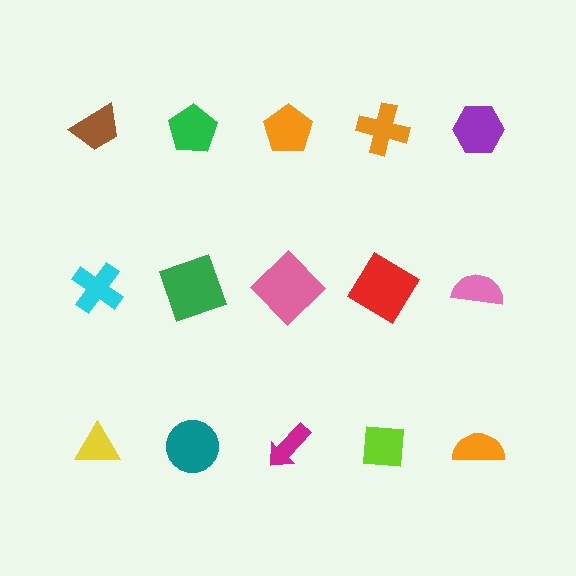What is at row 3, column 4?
A lime square.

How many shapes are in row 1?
5 shapes.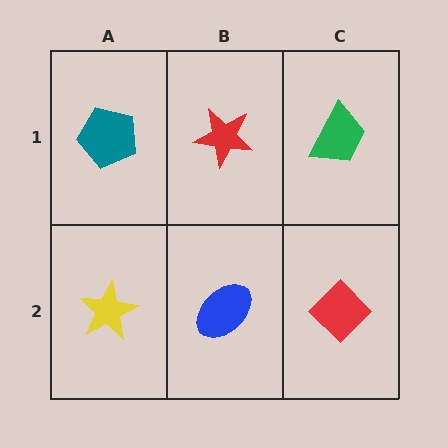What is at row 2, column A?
A yellow star.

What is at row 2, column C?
A red diamond.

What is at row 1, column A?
A teal pentagon.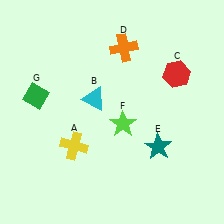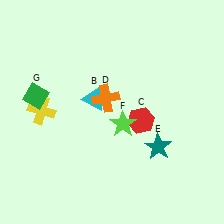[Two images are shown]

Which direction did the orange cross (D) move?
The orange cross (D) moved down.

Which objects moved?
The objects that moved are: the yellow cross (A), the red hexagon (C), the orange cross (D).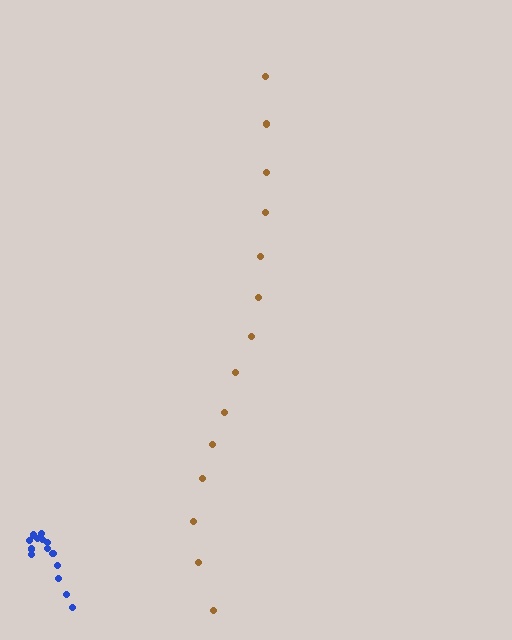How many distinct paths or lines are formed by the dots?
There are 2 distinct paths.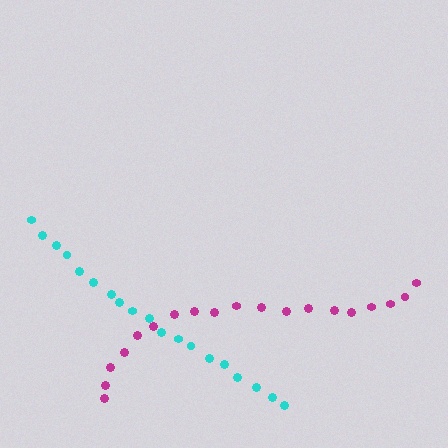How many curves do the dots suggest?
There are 2 distinct paths.